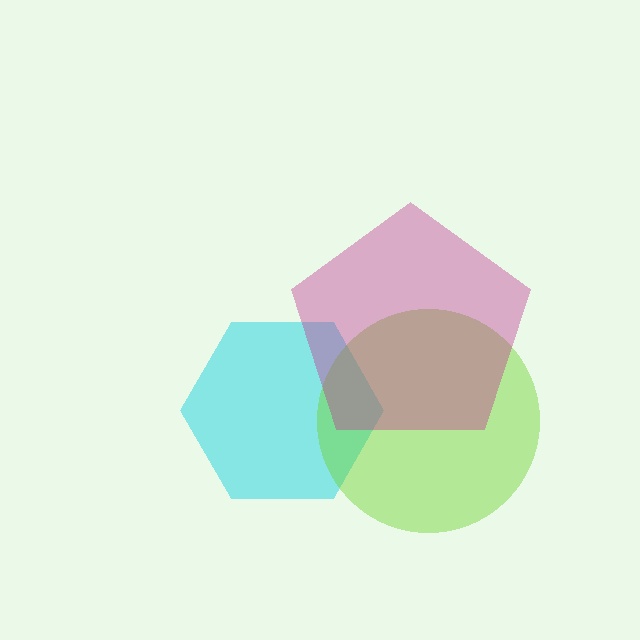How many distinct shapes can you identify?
There are 3 distinct shapes: a cyan hexagon, a lime circle, a magenta pentagon.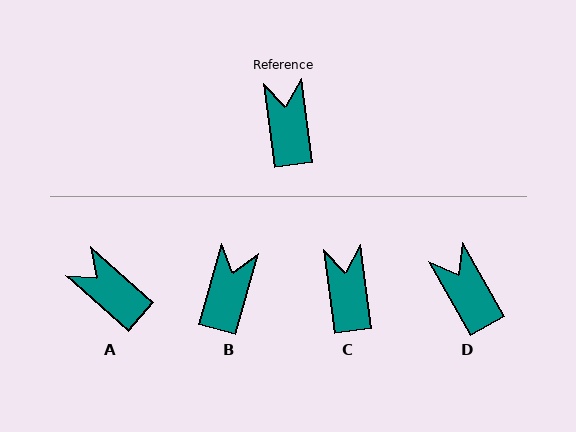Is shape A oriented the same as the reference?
No, it is off by about 41 degrees.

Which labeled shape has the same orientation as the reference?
C.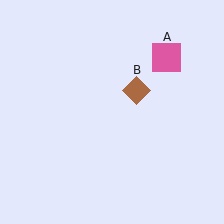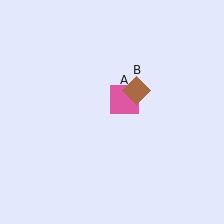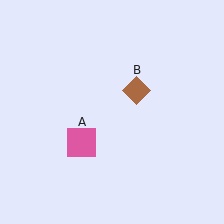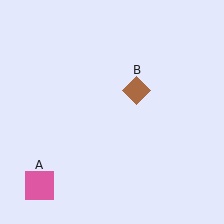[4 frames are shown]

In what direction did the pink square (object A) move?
The pink square (object A) moved down and to the left.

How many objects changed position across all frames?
1 object changed position: pink square (object A).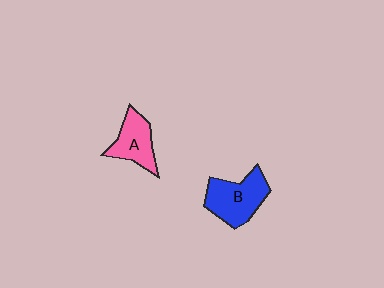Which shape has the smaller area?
Shape A (pink).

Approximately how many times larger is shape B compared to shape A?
Approximately 1.3 times.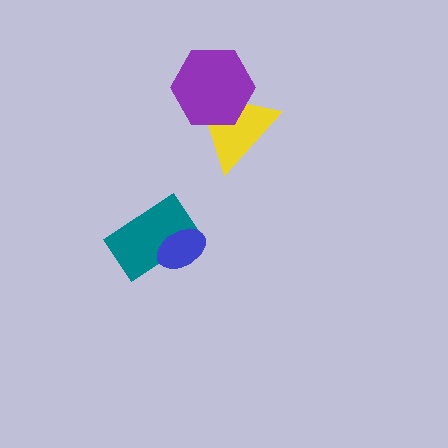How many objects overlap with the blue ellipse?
1 object overlaps with the blue ellipse.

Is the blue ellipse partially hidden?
No, no other shape covers it.